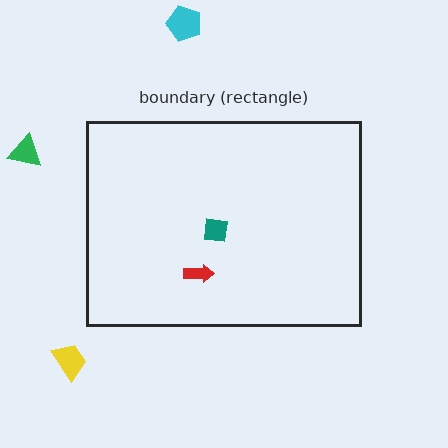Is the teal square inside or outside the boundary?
Inside.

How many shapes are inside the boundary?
2 inside, 3 outside.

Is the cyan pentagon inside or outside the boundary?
Outside.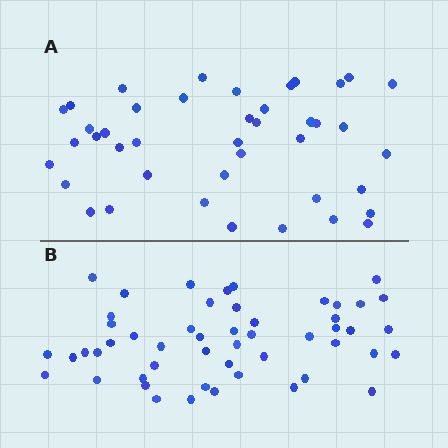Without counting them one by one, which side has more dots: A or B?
Region B (the bottom region) has more dots.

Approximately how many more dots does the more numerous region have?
Region B has roughly 8 or so more dots than region A.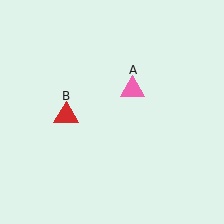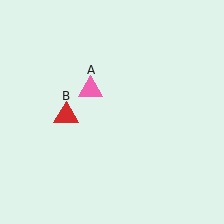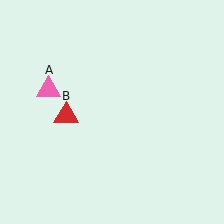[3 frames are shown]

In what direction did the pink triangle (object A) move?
The pink triangle (object A) moved left.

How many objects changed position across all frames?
1 object changed position: pink triangle (object A).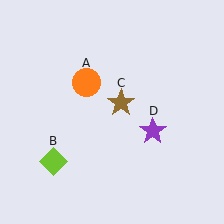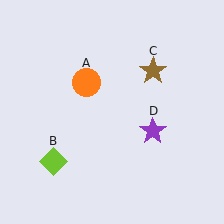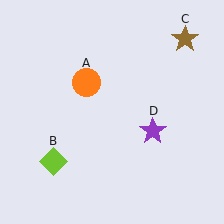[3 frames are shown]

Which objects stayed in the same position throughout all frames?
Orange circle (object A) and lime diamond (object B) and purple star (object D) remained stationary.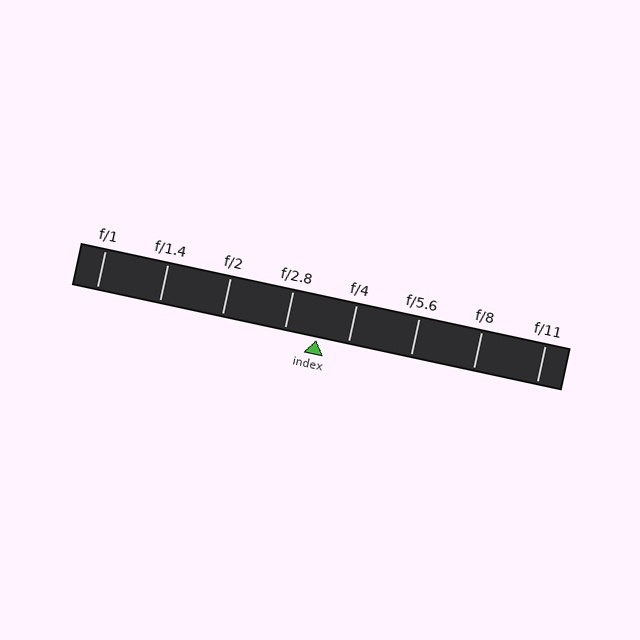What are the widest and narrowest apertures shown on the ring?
The widest aperture shown is f/1 and the narrowest is f/11.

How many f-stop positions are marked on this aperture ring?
There are 8 f-stop positions marked.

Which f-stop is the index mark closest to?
The index mark is closest to f/4.